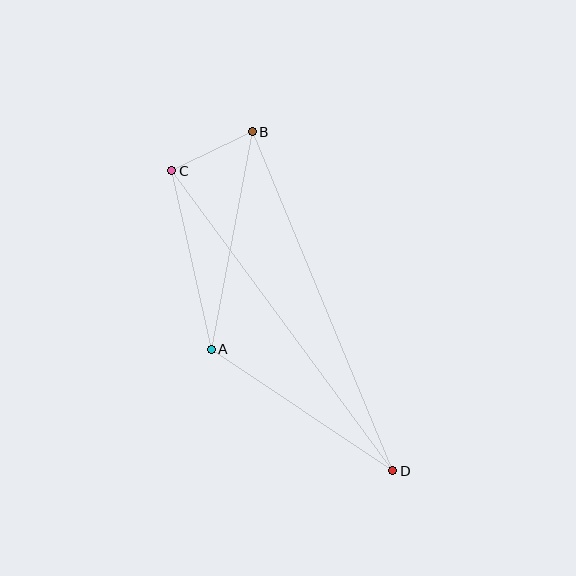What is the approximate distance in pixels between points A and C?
The distance between A and C is approximately 183 pixels.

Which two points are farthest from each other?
Points C and D are farthest from each other.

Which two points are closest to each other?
Points B and C are closest to each other.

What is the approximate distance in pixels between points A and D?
The distance between A and D is approximately 218 pixels.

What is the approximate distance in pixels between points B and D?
The distance between B and D is approximately 367 pixels.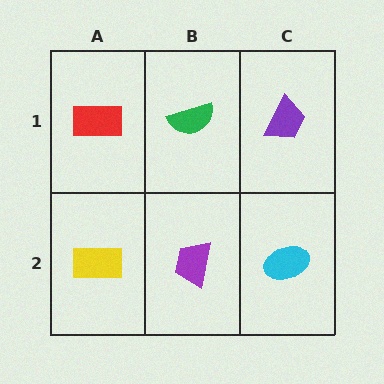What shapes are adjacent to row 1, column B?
A purple trapezoid (row 2, column B), a red rectangle (row 1, column A), a purple trapezoid (row 1, column C).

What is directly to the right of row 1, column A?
A green semicircle.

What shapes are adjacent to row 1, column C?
A cyan ellipse (row 2, column C), a green semicircle (row 1, column B).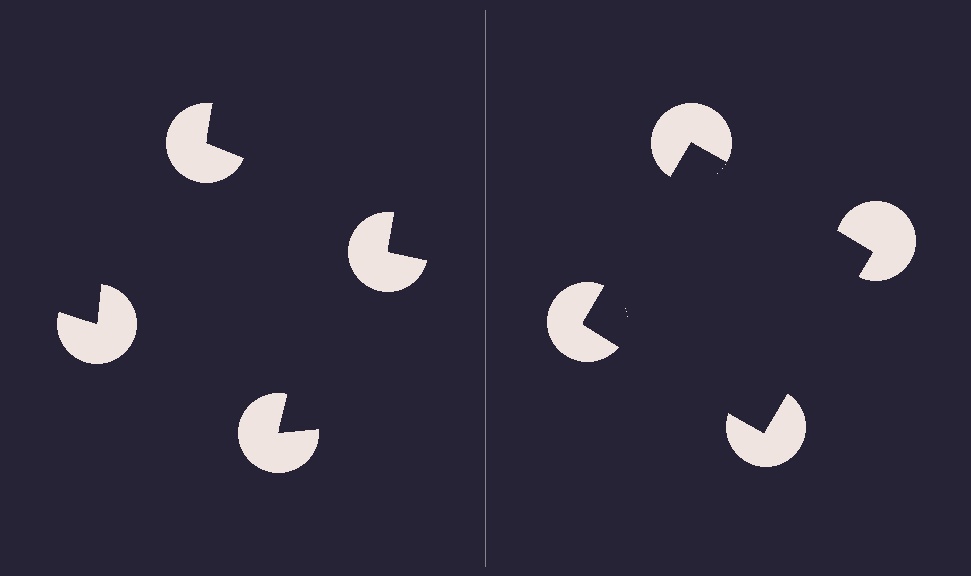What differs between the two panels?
The pac-man discs are positioned identically on both sides; only the wedge orientations differ. On the right they align to a square; on the left they are misaligned.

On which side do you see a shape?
An illusory square appears on the right side. On the left side the wedge cuts are rotated, so no coherent shape forms.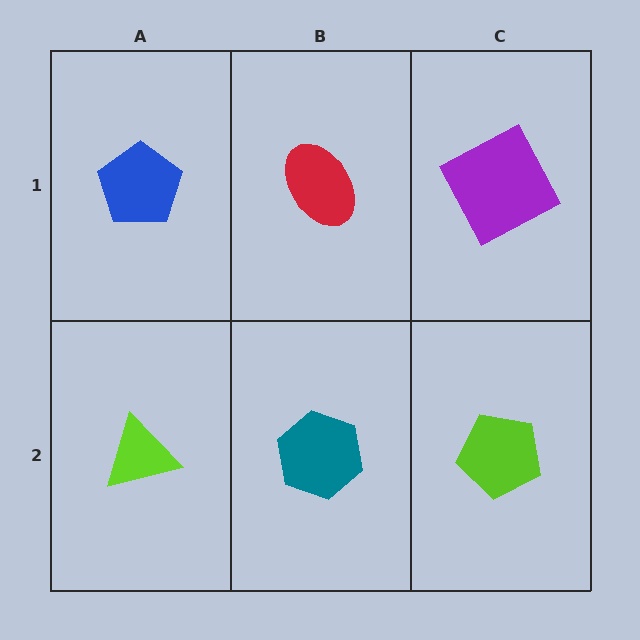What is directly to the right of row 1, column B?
A purple square.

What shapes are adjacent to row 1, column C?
A lime pentagon (row 2, column C), a red ellipse (row 1, column B).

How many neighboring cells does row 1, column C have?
2.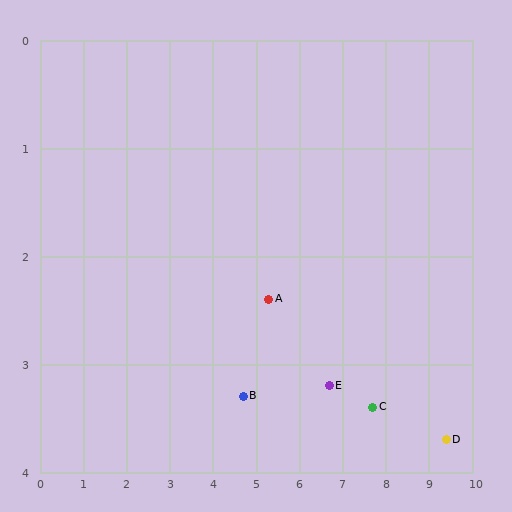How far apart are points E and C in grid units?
Points E and C are about 1.0 grid units apart.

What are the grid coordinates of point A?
Point A is at approximately (5.3, 2.4).